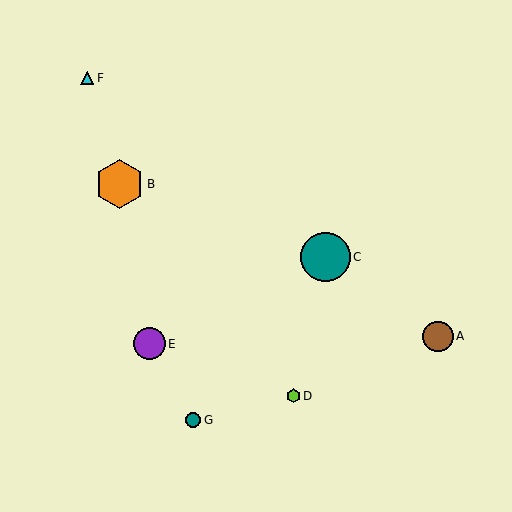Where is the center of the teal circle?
The center of the teal circle is at (193, 420).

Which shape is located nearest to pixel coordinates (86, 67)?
The cyan triangle (labeled F) at (87, 78) is nearest to that location.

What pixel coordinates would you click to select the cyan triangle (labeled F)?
Click at (87, 78) to select the cyan triangle F.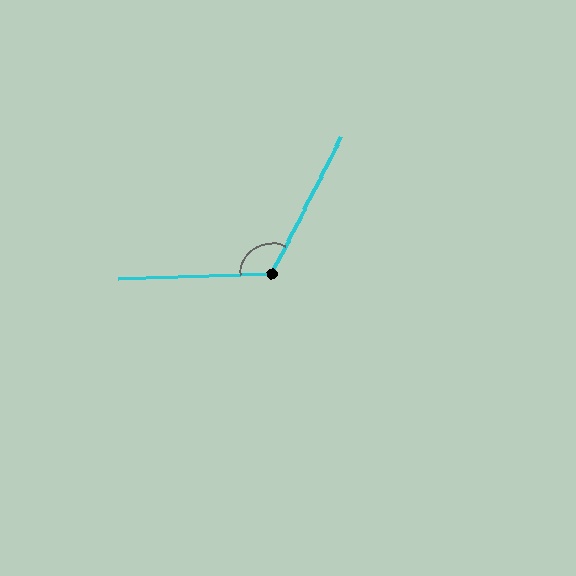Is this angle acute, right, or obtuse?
It is obtuse.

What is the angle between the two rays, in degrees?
Approximately 119 degrees.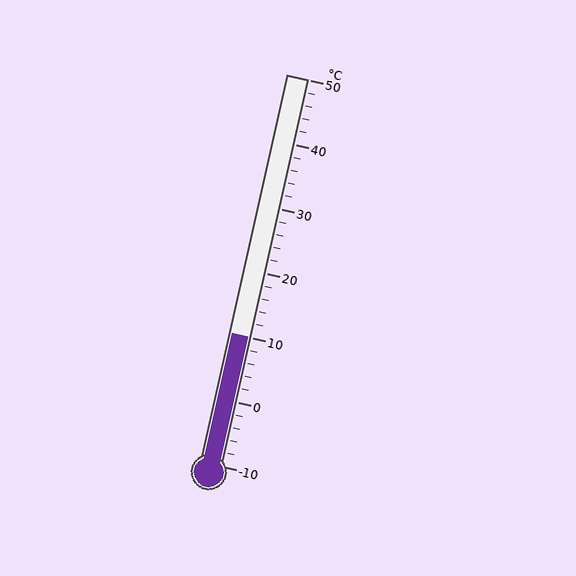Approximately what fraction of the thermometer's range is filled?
The thermometer is filled to approximately 35% of its range.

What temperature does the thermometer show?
The thermometer shows approximately 10°C.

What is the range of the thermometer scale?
The thermometer scale ranges from -10°C to 50°C.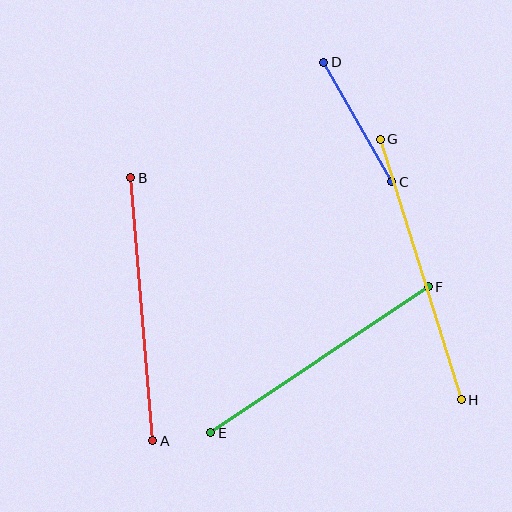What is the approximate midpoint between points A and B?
The midpoint is at approximately (142, 309) pixels.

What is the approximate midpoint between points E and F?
The midpoint is at approximately (319, 360) pixels.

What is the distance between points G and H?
The distance is approximately 273 pixels.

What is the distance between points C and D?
The distance is approximately 138 pixels.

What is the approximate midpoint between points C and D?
The midpoint is at approximately (358, 122) pixels.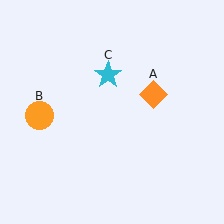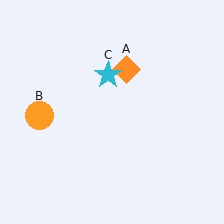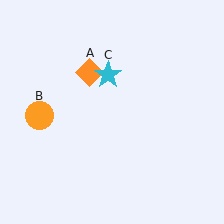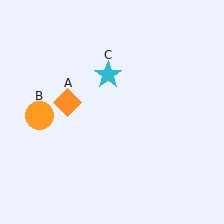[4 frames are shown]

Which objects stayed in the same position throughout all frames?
Orange circle (object B) and cyan star (object C) remained stationary.